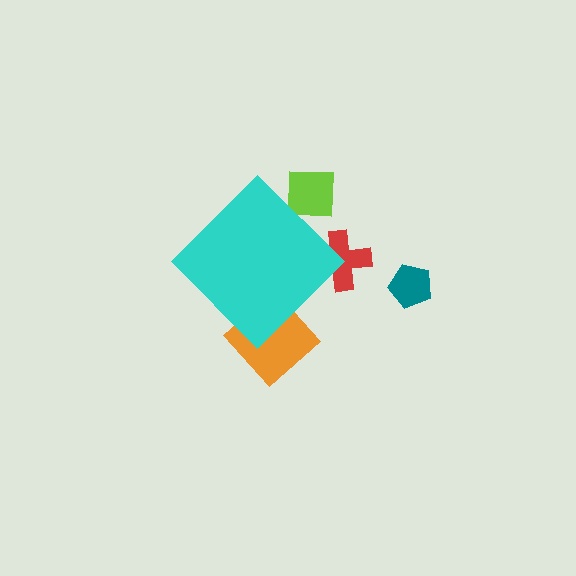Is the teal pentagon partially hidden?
No, the teal pentagon is fully visible.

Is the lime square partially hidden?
Yes, the lime square is partially hidden behind the cyan diamond.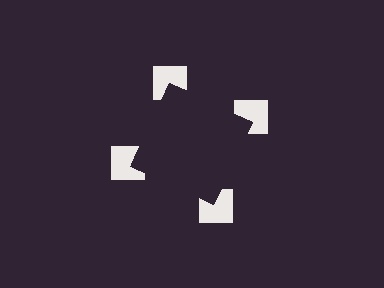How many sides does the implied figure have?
4 sides.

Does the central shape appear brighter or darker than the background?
It typically appears slightly darker than the background, even though no actual brightness change is drawn.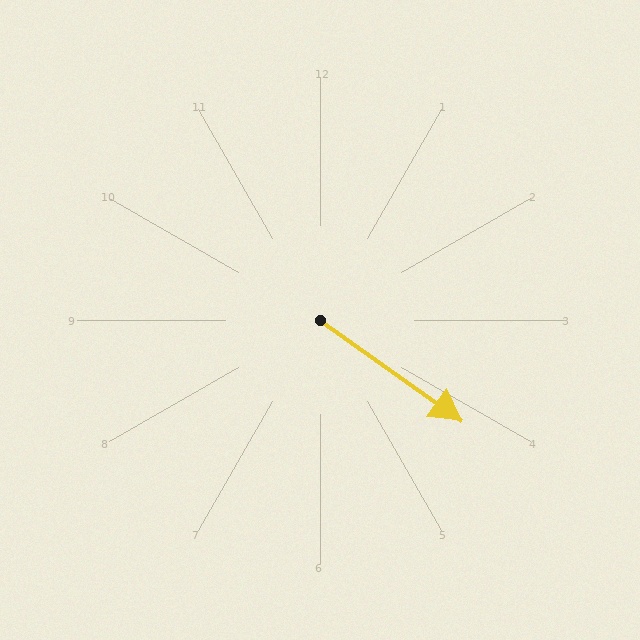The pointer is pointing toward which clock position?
Roughly 4 o'clock.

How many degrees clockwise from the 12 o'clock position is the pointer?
Approximately 125 degrees.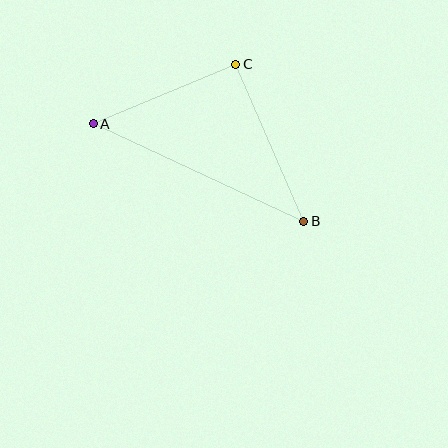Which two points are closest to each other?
Points A and C are closest to each other.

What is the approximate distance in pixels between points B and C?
The distance between B and C is approximately 171 pixels.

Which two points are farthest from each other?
Points A and B are farthest from each other.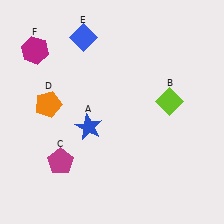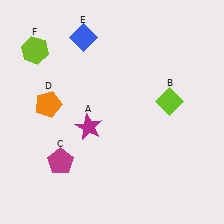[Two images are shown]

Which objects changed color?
A changed from blue to magenta. F changed from magenta to lime.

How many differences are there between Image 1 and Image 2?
There are 2 differences between the two images.